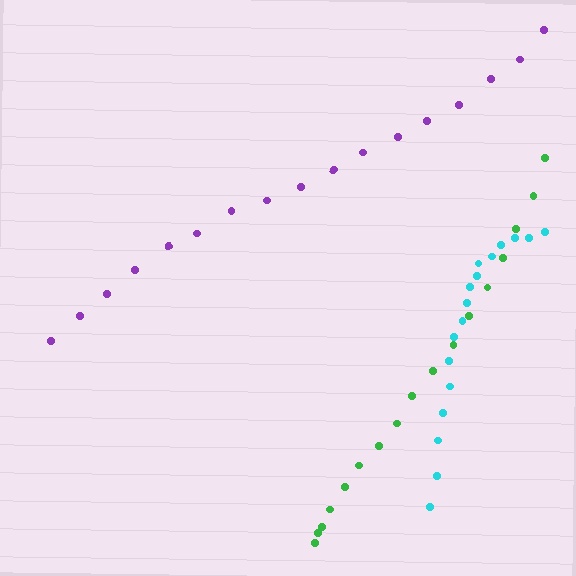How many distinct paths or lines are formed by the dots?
There are 3 distinct paths.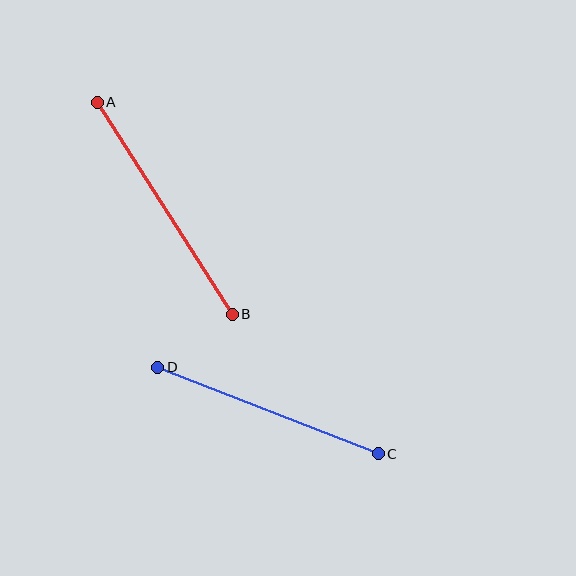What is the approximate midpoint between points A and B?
The midpoint is at approximately (165, 208) pixels.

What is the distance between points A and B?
The distance is approximately 251 pixels.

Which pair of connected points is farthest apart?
Points A and B are farthest apart.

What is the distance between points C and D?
The distance is approximately 237 pixels.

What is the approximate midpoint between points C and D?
The midpoint is at approximately (268, 410) pixels.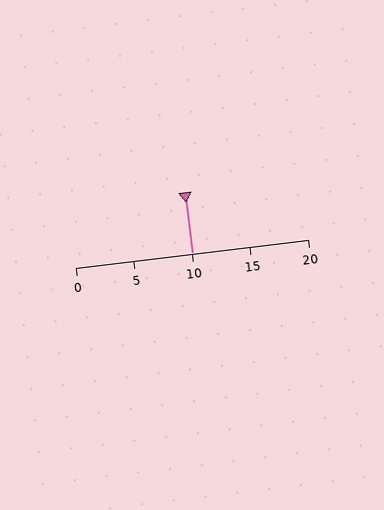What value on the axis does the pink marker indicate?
The marker indicates approximately 10.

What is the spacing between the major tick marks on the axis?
The major ticks are spaced 5 apart.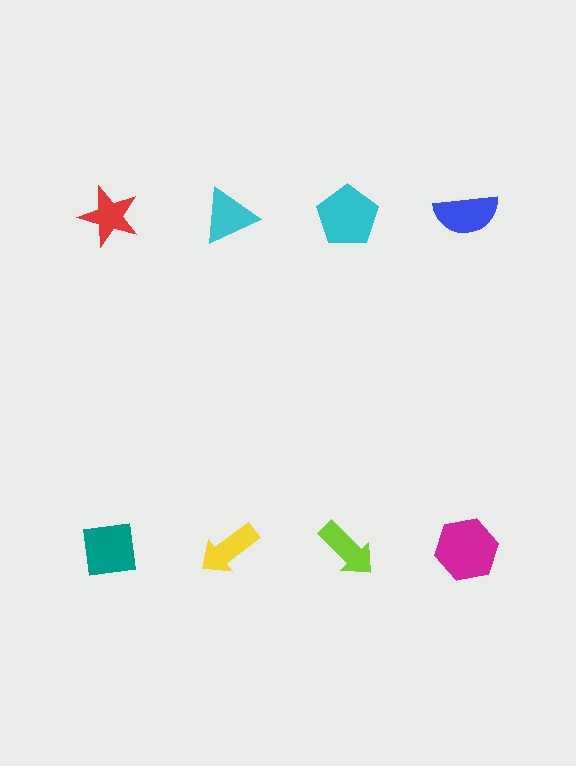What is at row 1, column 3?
A cyan pentagon.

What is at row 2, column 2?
A yellow arrow.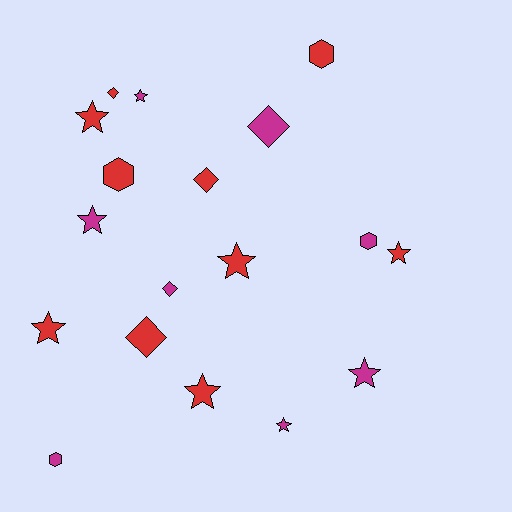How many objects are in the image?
There are 18 objects.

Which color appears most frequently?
Red, with 10 objects.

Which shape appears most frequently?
Star, with 9 objects.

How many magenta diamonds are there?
There are 2 magenta diamonds.